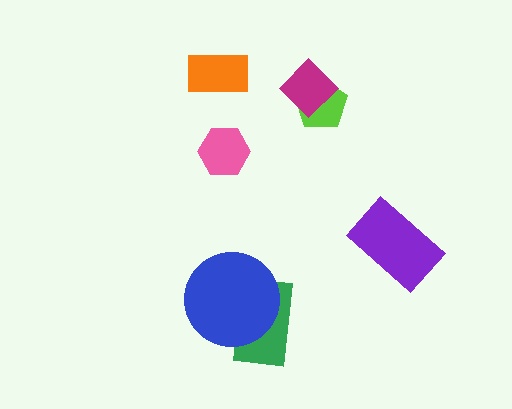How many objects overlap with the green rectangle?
1 object overlaps with the green rectangle.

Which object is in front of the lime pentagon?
The magenta diamond is in front of the lime pentagon.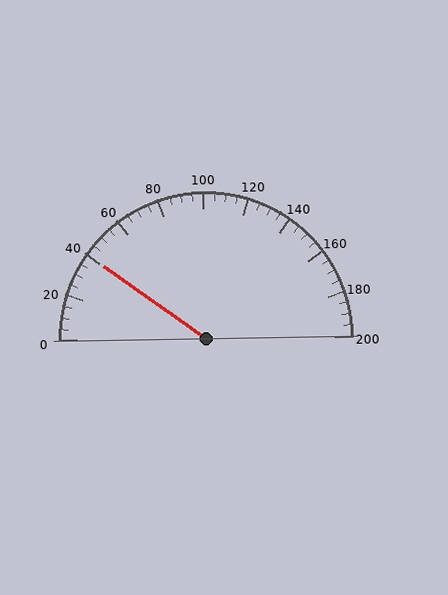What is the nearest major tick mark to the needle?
The nearest major tick mark is 40.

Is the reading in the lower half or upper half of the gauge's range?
The reading is in the lower half of the range (0 to 200).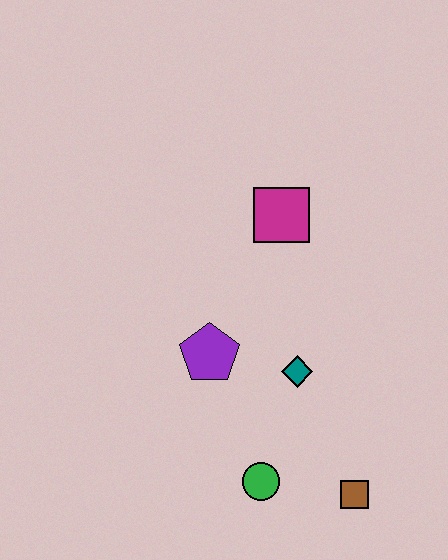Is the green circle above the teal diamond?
No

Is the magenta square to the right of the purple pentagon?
Yes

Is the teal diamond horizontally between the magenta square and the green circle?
No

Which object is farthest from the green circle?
The magenta square is farthest from the green circle.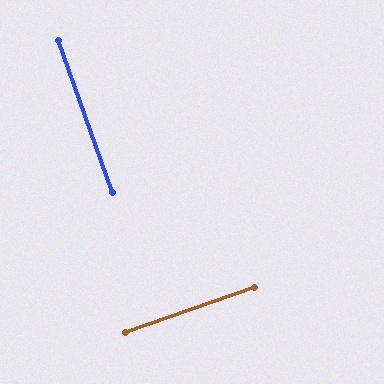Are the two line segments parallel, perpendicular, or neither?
Perpendicular — they meet at approximately 90°.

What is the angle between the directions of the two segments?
Approximately 90 degrees.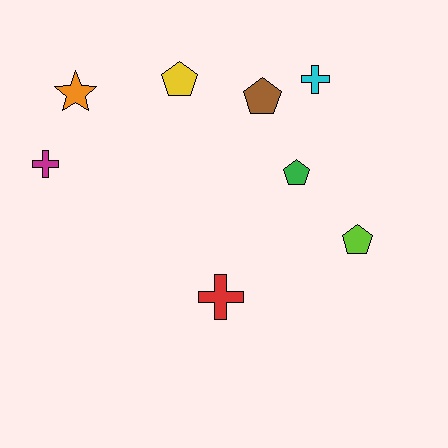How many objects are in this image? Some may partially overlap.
There are 8 objects.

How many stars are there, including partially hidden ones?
There is 1 star.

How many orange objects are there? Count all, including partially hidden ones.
There is 1 orange object.